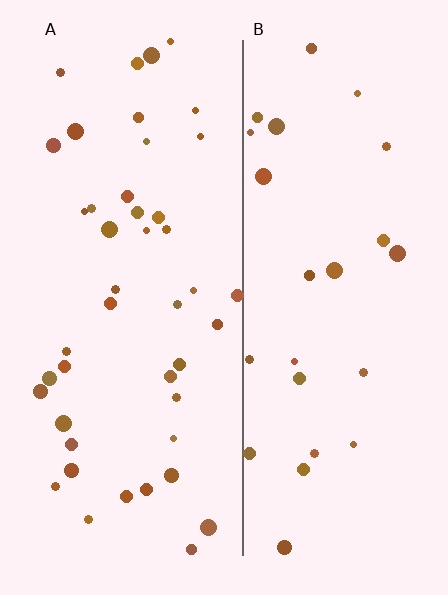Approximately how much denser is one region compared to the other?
Approximately 1.7× — region A over region B.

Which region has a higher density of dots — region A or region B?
A (the left).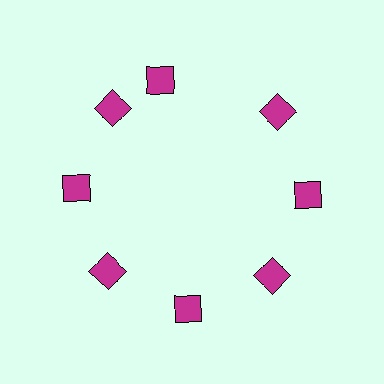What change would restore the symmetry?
The symmetry would be restored by rotating it back into even spacing with its neighbors so that all 8 diamonds sit at equal angles and equal distance from the center.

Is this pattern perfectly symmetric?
No. The 8 magenta diamonds are arranged in a ring, but one element near the 12 o'clock position is rotated out of alignment along the ring, breaking the 8-fold rotational symmetry.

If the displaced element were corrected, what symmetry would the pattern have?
It would have 8-fold rotational symmetry — the pattern would map onto itself every 45 degrees.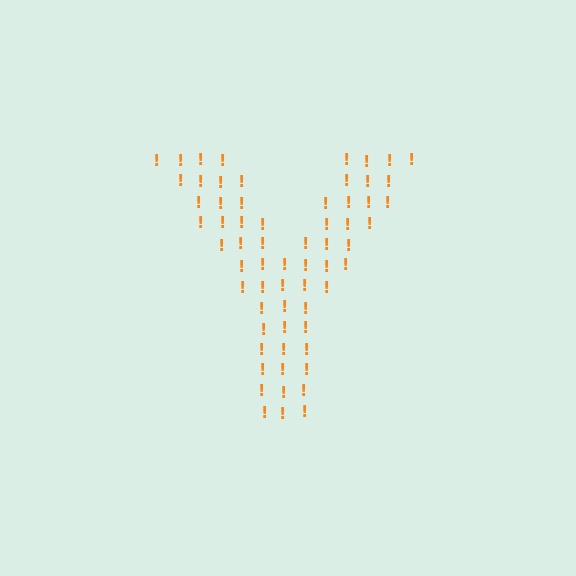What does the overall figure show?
The overall figure shows the letter Y.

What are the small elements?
The small elements are exclamation marks.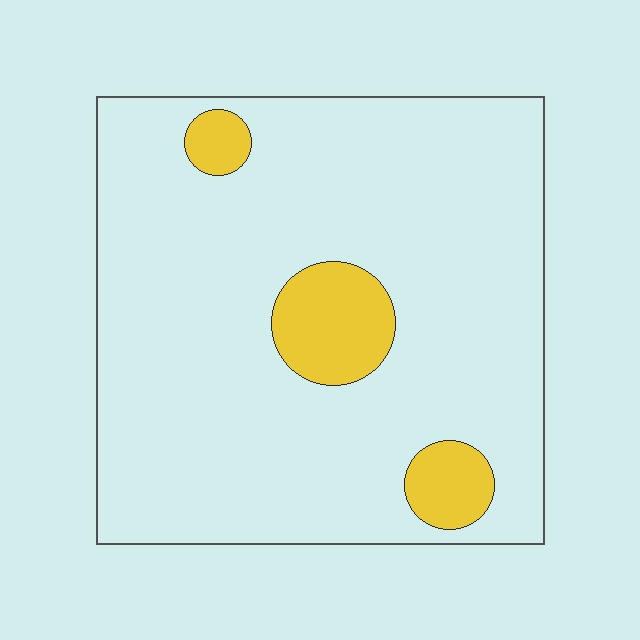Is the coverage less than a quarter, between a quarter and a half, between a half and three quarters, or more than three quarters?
Less than a quarter.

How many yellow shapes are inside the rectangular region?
3.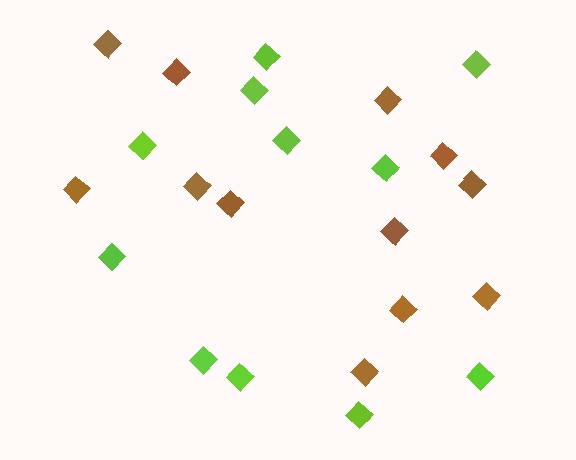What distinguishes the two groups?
There are 2 groups: one group of lime diamonds (11) and one group of brown diamonds (12).